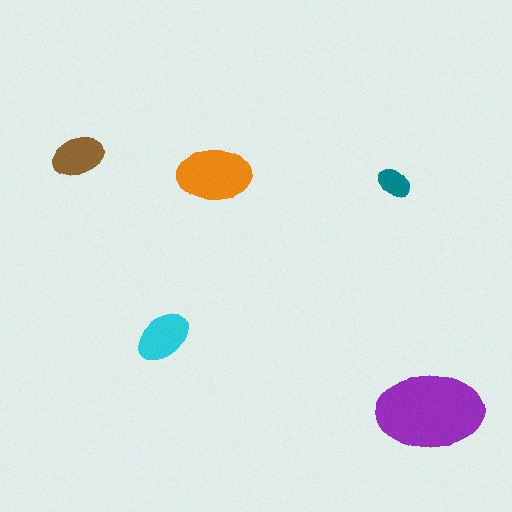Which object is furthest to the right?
The purple ellipse is rightmost.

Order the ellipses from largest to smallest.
the purple one, the orange one, the cyan one, the brown one, the teal one.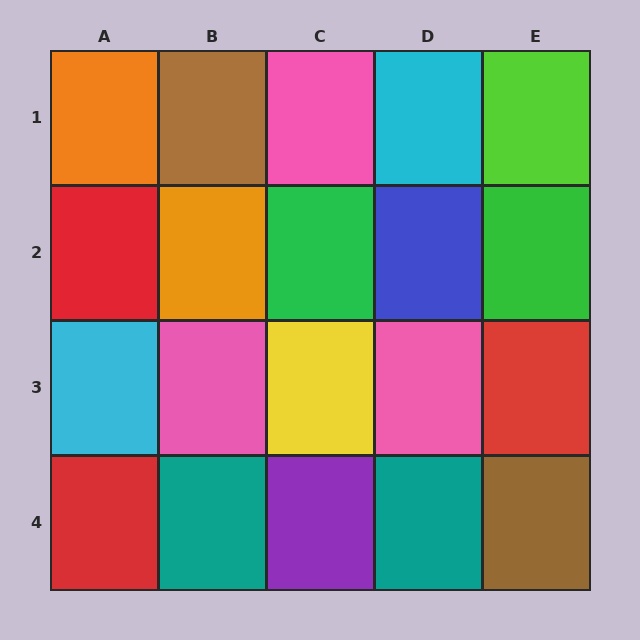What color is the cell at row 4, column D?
Teal.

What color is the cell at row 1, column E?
Lime.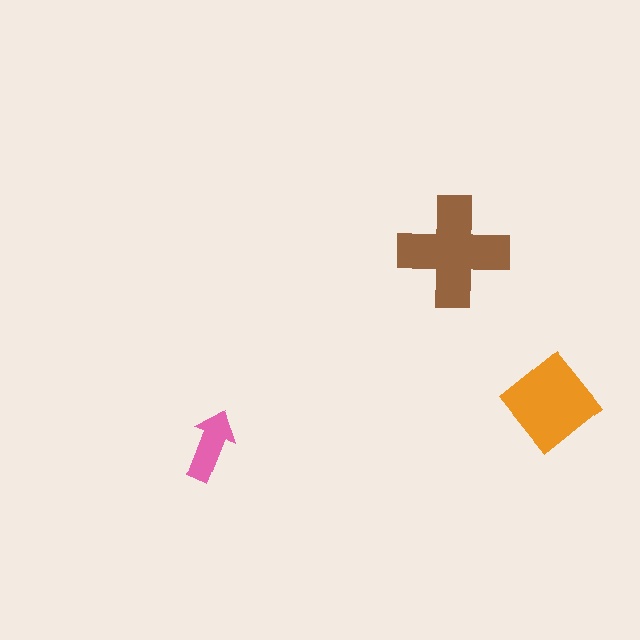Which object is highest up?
The brown cross is topmost.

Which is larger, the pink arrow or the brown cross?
The brown cross.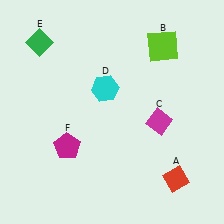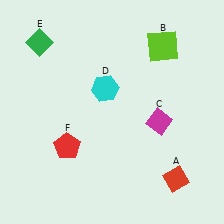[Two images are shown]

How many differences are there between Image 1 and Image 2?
There is 1 difference between the two images.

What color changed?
The pentagon (F) changed from magenta in Image 1 to red in Image 2.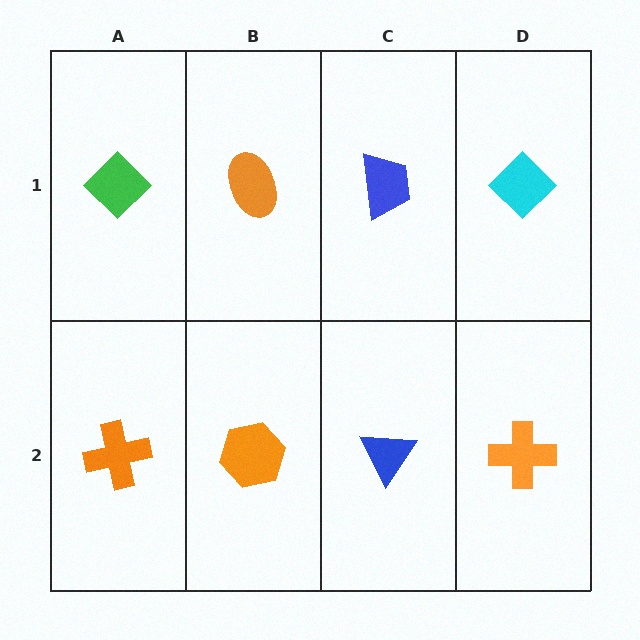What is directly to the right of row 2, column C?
An orange cross.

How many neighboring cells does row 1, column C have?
3.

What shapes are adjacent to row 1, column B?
An orange hexagon (row 2, column B), a green diamond (row 1, column A), a blue trapezoid (row 1, column C).